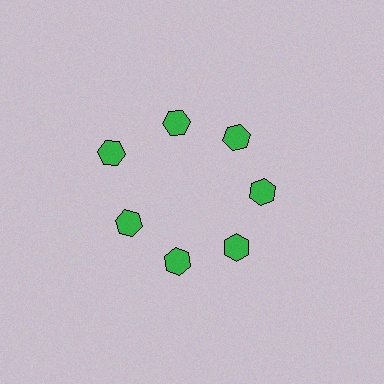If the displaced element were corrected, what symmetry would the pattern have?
It would have 7-fold rotational symmetry — the pattern would map onto itself every 51 degrees.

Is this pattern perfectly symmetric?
No. The 7 green hexagons are arranged in a ring, but one element near the 10 o'clock position is pushed outward from the center, breaking the 7-fold rotational symmetry.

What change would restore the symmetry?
The symmetry would be restored by moving it inward, back onto the ring so that all 7 hexagons sit at equal angles and equal distance from the center.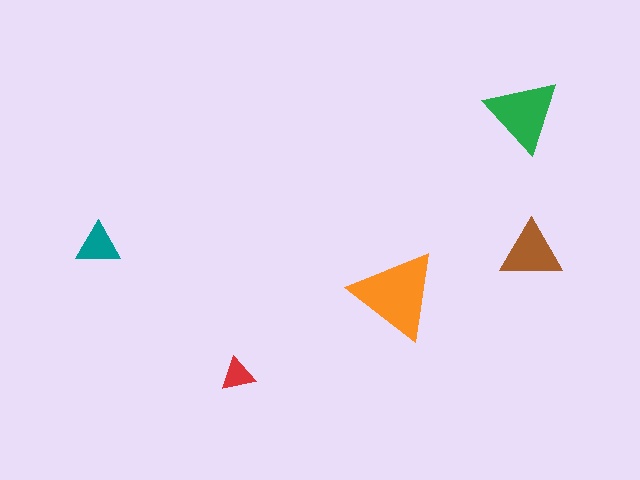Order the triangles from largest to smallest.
the orange one, the green one, the brown one, the teal one, the red one.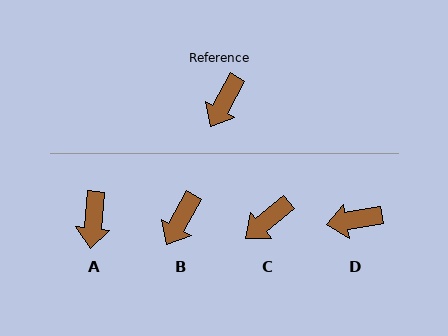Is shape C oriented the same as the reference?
No, it is off by about 22 degrees.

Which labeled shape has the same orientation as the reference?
B.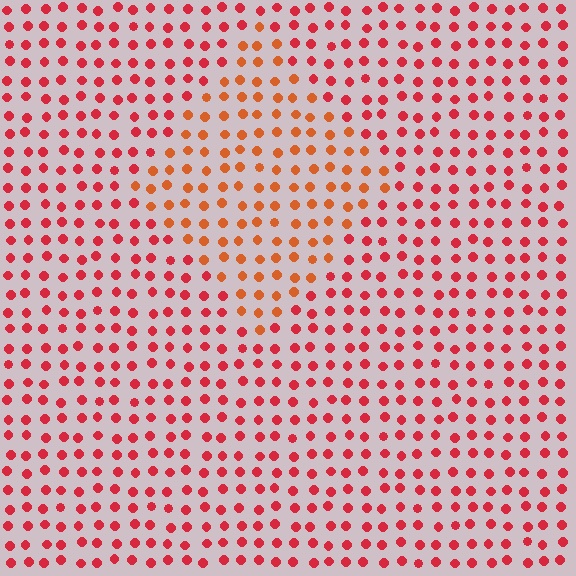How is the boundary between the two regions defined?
The boundary is defined purely by a slight shift in hue (about 28 degrees). Spacing, size, and orientation are identical on both sides.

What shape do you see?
I see a diamond.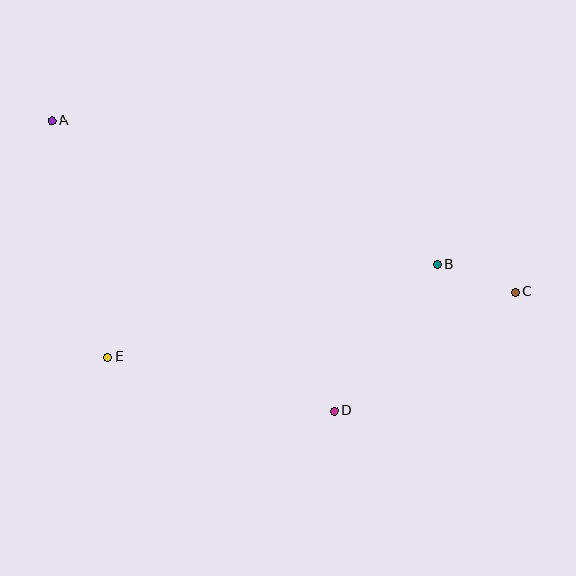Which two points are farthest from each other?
Points A and C are farthest from each other.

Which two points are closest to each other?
Points B and C are closest to each other.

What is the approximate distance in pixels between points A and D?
The distance between A and D is approximately 404 pixels.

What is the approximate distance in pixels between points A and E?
The distance between A and E is approximately 243 pixels.